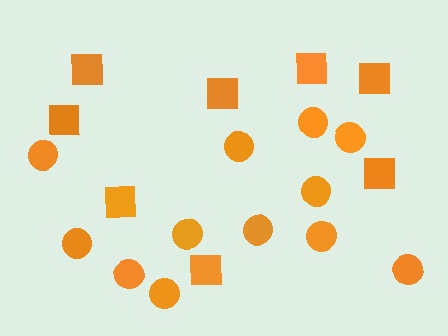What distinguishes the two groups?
There are 2 groups: one group of squares (8) and one group of circles (12).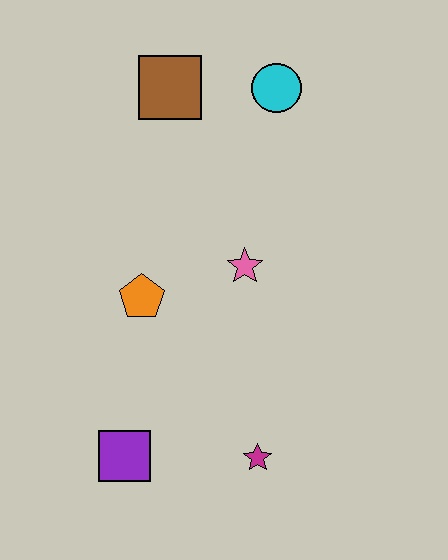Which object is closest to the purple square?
The magenta star is closest to the purple square.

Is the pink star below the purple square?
No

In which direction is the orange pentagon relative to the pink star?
The orange pentagon is to the left of the pink star.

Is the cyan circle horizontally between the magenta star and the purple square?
No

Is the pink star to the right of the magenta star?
No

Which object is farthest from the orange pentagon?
The cyan circle is farthest from the orange pentagon.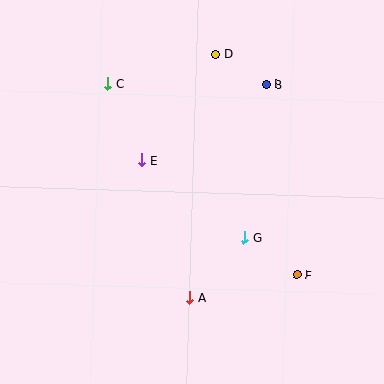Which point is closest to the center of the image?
Point E at (142, 160) is closest to the center.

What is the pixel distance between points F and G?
The distance between F and G is 65 pixels.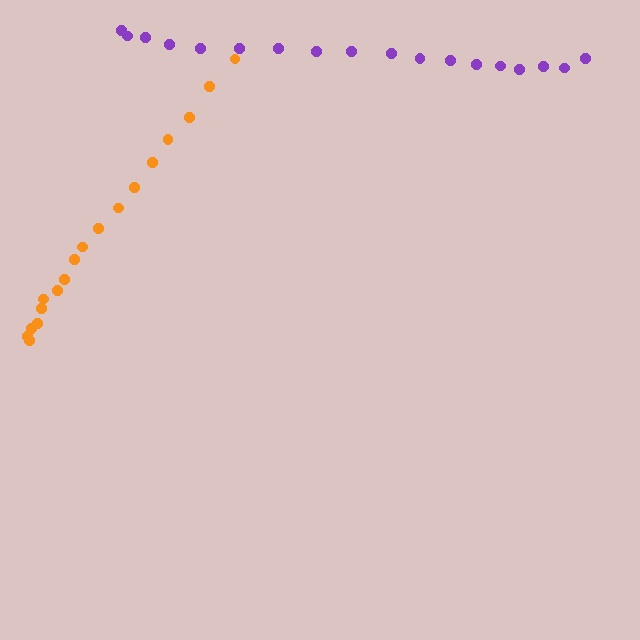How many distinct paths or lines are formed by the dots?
There are 2 distinct paths.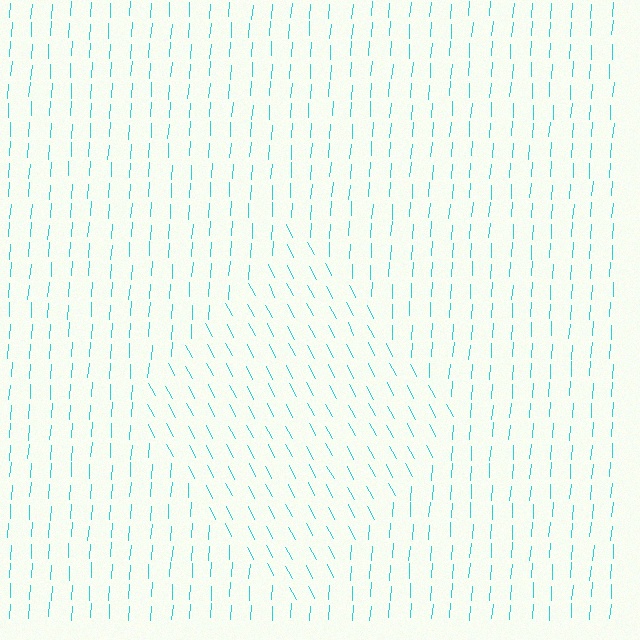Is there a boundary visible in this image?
Yes, there is a texture boundary formed by a change in line orientation.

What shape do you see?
I see a diamond.